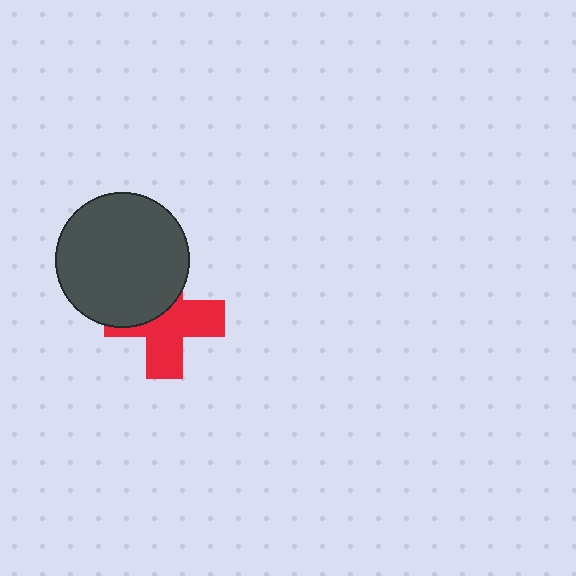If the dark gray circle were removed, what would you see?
You would see the complete red cross.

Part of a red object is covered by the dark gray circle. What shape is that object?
It is a cross.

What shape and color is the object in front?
The object in front is a dark gray circle.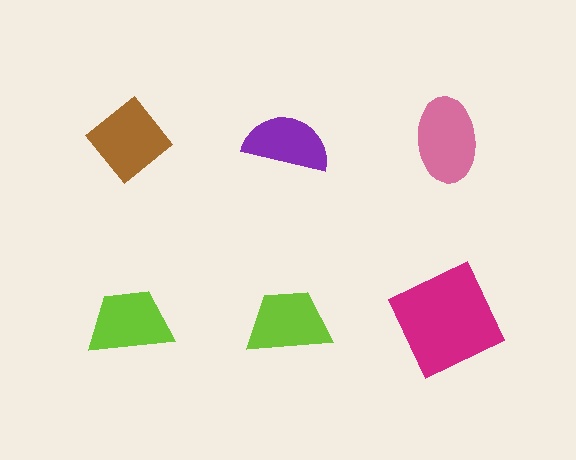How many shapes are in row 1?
3 shapes.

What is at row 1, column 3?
A pink ellipse.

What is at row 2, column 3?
A magenta square.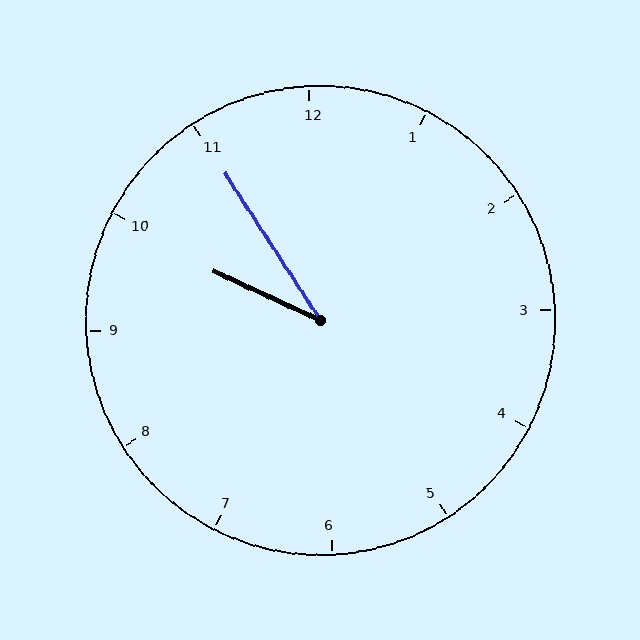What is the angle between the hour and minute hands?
Approximately 32 degrees.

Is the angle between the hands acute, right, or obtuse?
It is acute.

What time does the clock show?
9:55.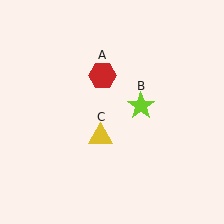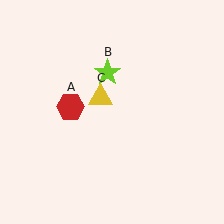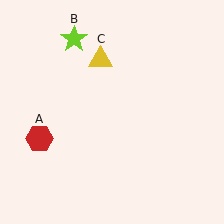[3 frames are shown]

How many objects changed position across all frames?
3 objects changed position: red hexagon (object A), lime star (object B), yellow triangle (object C).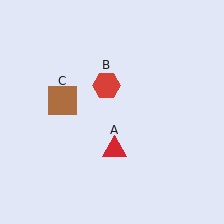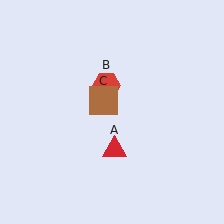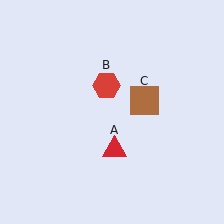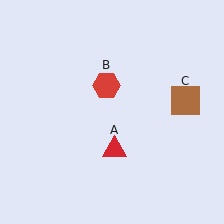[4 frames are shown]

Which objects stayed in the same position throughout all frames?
Red triangle (object A) and red hexagon (object B) remained stationary.